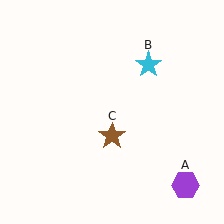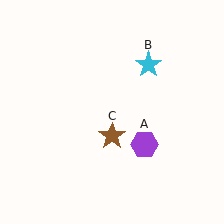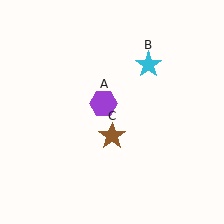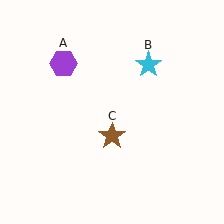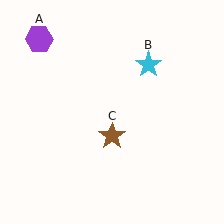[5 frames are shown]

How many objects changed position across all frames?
1 object changed position: purple hexagon (object A).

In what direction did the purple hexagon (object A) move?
The purple hexagon (object A) moved up and to the left.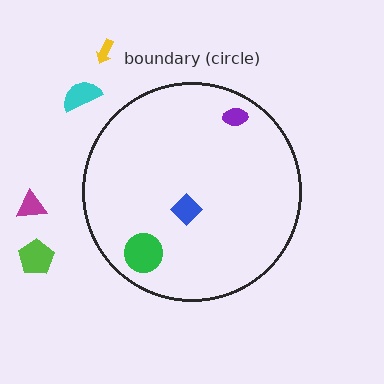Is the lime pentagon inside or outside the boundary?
Outside.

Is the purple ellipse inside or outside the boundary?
Inside.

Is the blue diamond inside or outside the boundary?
Inside.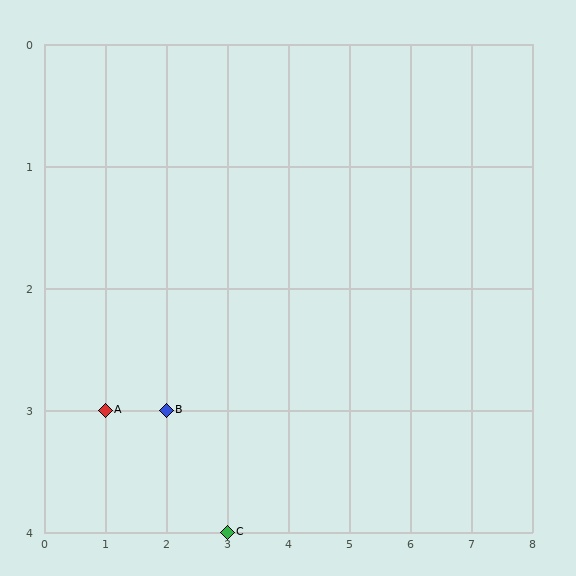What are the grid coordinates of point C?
Point C is at grid coordinates (3, 4).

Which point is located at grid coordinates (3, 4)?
Point C is at (3, 4).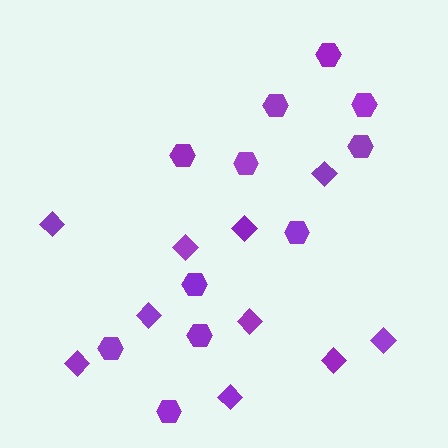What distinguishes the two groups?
There are 2 groups: one group of diamonds (10) and one group of hexagons (11).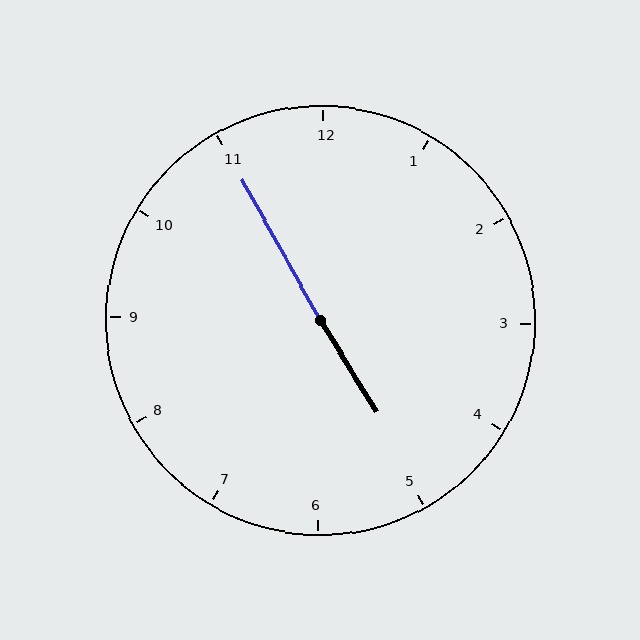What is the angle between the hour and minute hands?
Approximately 178 degrees.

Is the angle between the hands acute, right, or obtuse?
It is obtuse.